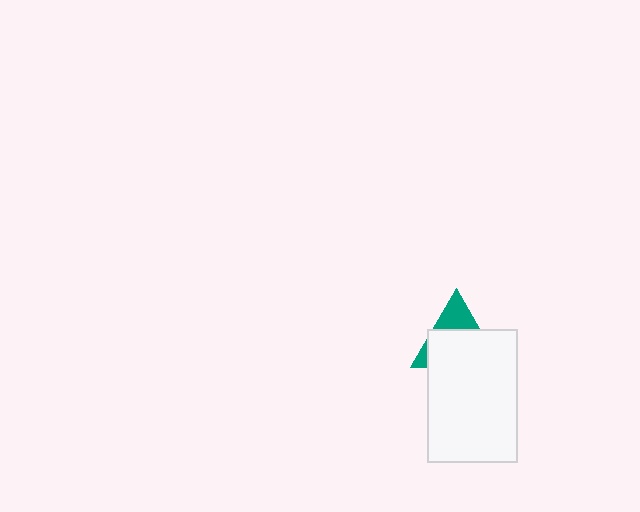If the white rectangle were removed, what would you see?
You would see the complete teal triangle.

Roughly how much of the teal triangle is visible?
A small part of it is visible (roughly 34%).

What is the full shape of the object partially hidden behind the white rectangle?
The partially hidden object is a teal triangle.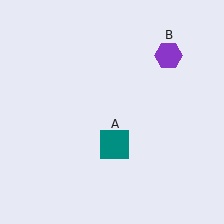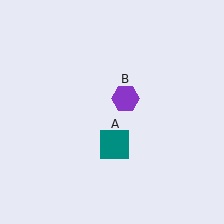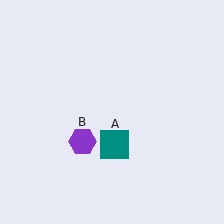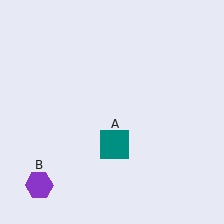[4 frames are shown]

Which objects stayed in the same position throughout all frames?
Teal square (object A) remained stationary.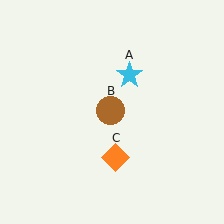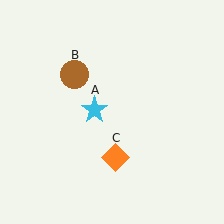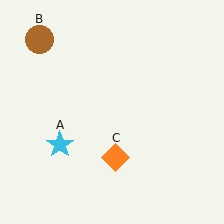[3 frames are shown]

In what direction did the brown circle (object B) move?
The brown circle (object B) moved up and to the left.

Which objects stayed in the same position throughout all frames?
Orange diamond (object C) remained stationary.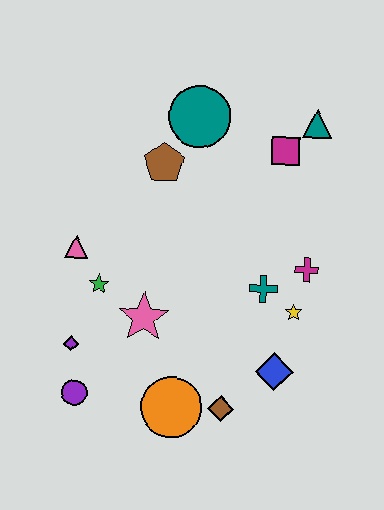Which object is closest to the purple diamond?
The purple circle is closest to the purple diamond.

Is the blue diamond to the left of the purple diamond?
No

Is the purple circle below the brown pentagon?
Yes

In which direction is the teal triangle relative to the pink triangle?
The teal triangle is to the right of the pink triangle.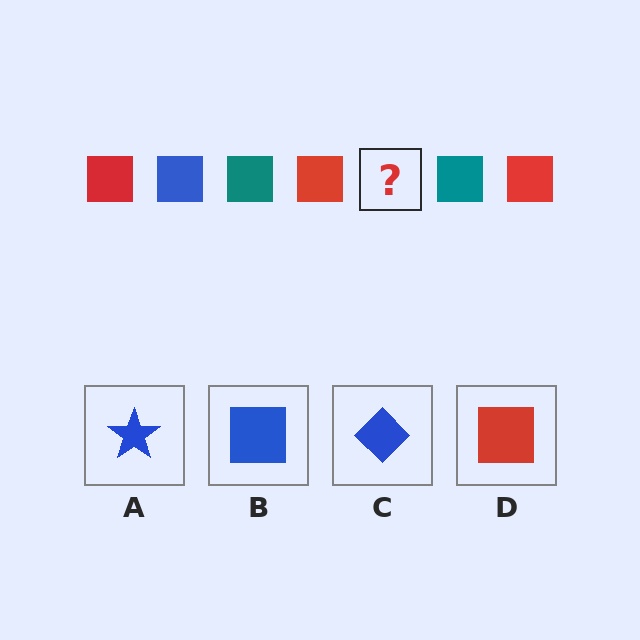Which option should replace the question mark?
Option B.